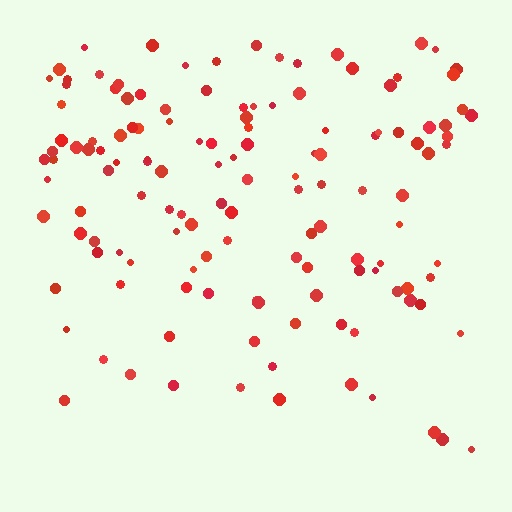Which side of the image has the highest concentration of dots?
The top.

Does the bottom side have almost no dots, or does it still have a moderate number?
Still a moderate number, just noticeably fewer than the top.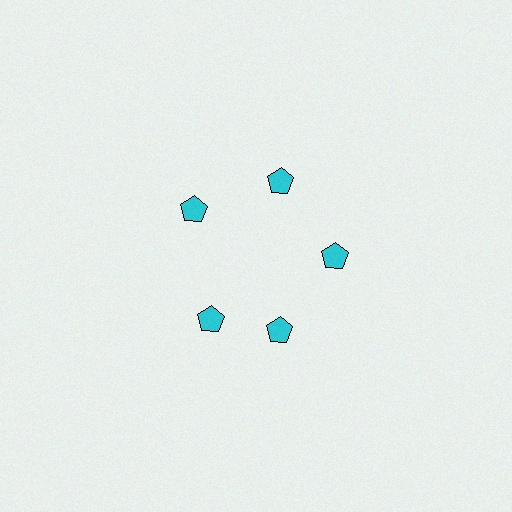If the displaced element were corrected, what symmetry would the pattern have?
It would have 5-fold rotational symmetry — the pattern would map onto itself every 72 degrees.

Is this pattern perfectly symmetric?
No. The 5 cyan pentagons are arranged in a ring, but one element near the 8 o'clock position is rotated out of alignment along the ring, breaking the 5-fold rotational symmetry.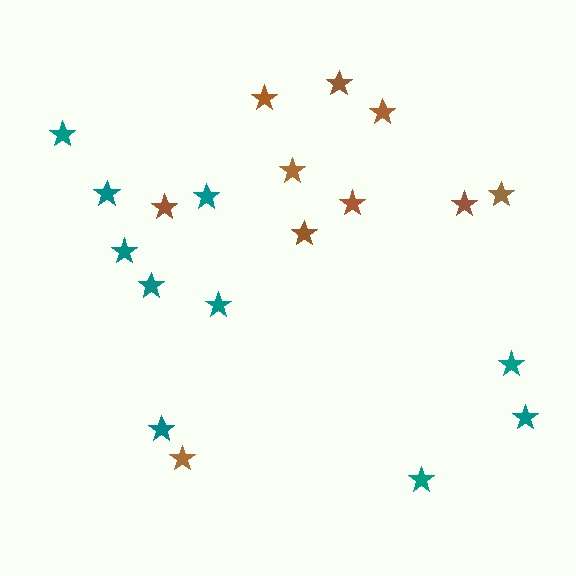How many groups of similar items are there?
There are 2 groups: one group of brown stars (10) and one group of teal stars (10).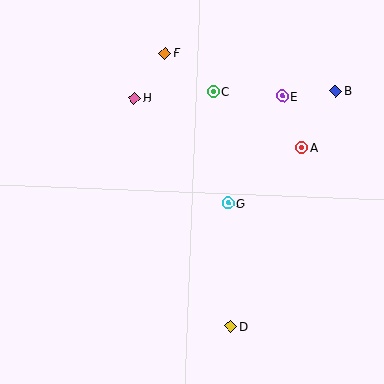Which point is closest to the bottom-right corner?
Point D is closest to the bottom-right corner.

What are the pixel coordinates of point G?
Point G is at (228, 203).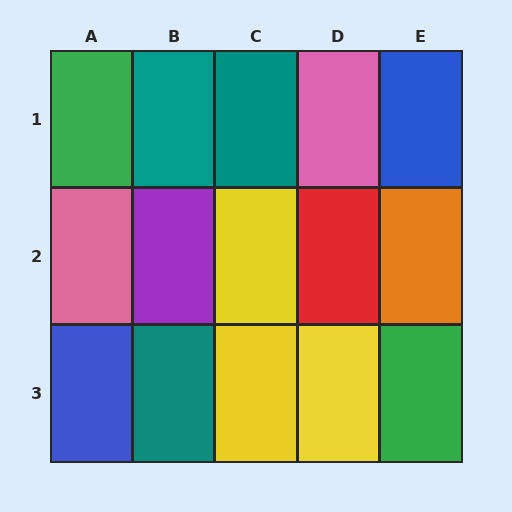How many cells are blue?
2 cells are blue.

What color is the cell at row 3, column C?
Yellow.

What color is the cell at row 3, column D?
Yellow.